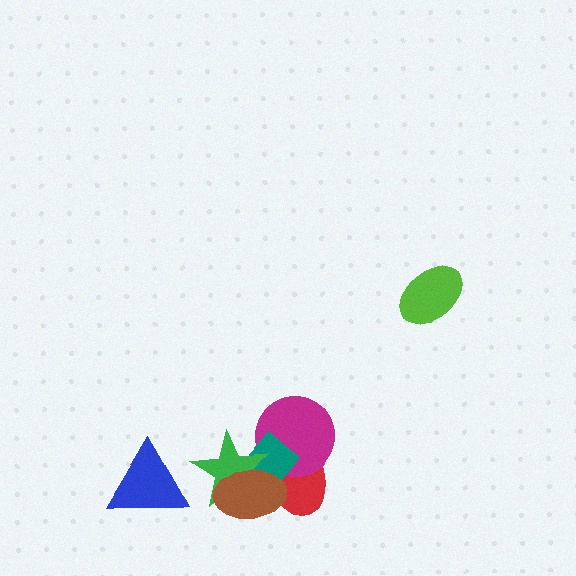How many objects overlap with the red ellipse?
4 objects overlap with the red ellipse.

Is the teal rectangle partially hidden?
Yes, it is partially covered by another shape.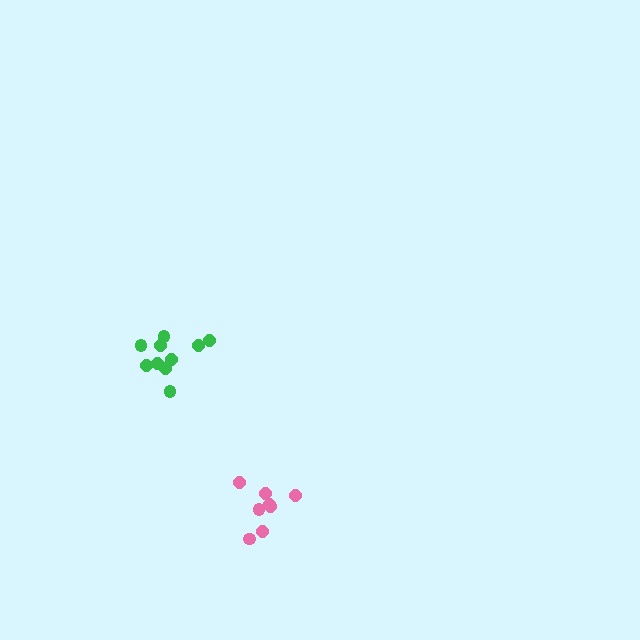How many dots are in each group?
Group 1: 10 dots, Group 2: 8 dots (18 total).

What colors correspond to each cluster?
The clusters are colored: green, pink.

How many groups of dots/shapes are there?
There are 2 groups.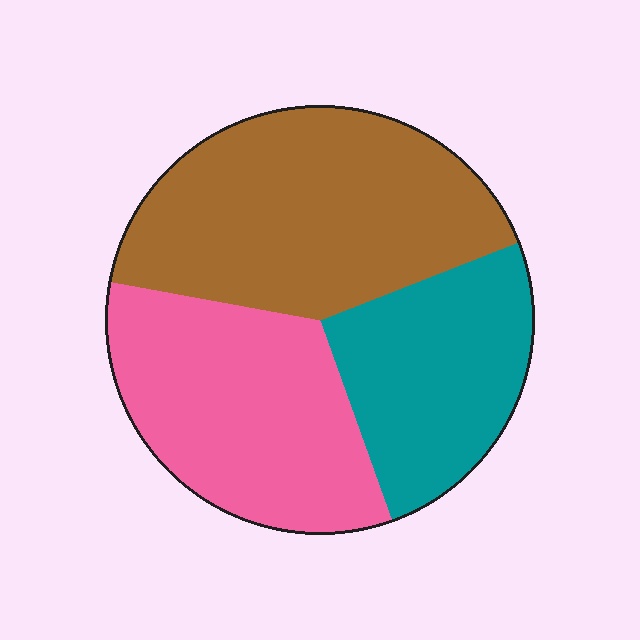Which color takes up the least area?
Teal, at roughly 25%.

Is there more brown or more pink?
Brown.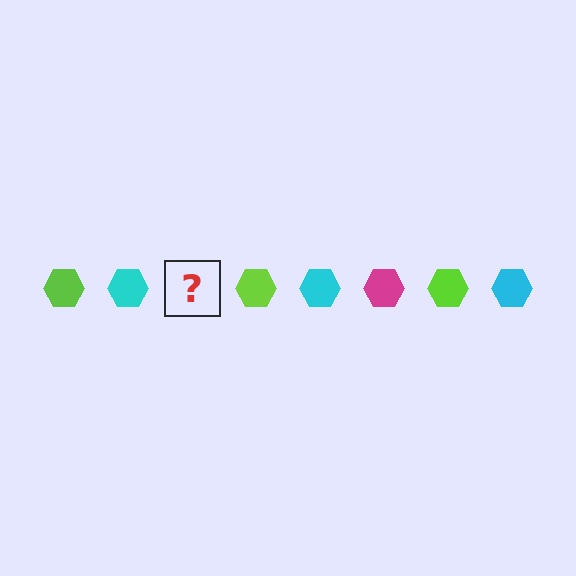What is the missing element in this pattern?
The missing element is a magenta hexagon.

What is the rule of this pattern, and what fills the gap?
The rule is that the pattern cycles through lime, cyan, magenta hexagons. The gap should be filled with a magenta hexagon.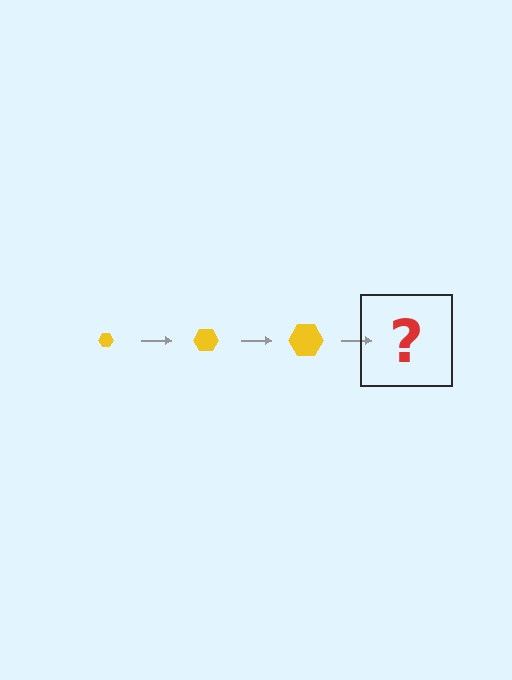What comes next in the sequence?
The next element should be a yellow hexagon, larger than the previous one.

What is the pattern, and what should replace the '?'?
The pattern is that the hexagon gets progressively larger each step. The '?' should be a yellow hexagon, larger than the previous one.